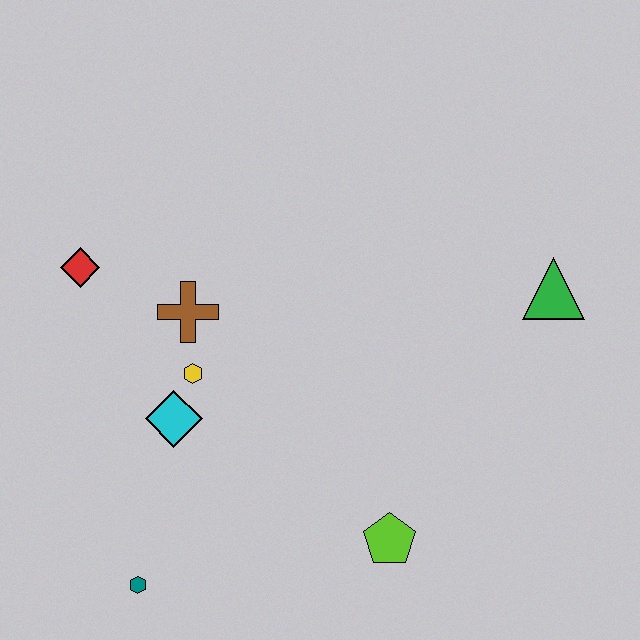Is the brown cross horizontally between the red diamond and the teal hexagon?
No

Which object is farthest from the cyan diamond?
The green triangle is farthest from the cyan diamond.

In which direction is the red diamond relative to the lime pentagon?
The red diamond is to the left of the lime pentagon.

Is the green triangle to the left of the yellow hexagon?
No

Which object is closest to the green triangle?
The lime pentagon is closest to the green triangle.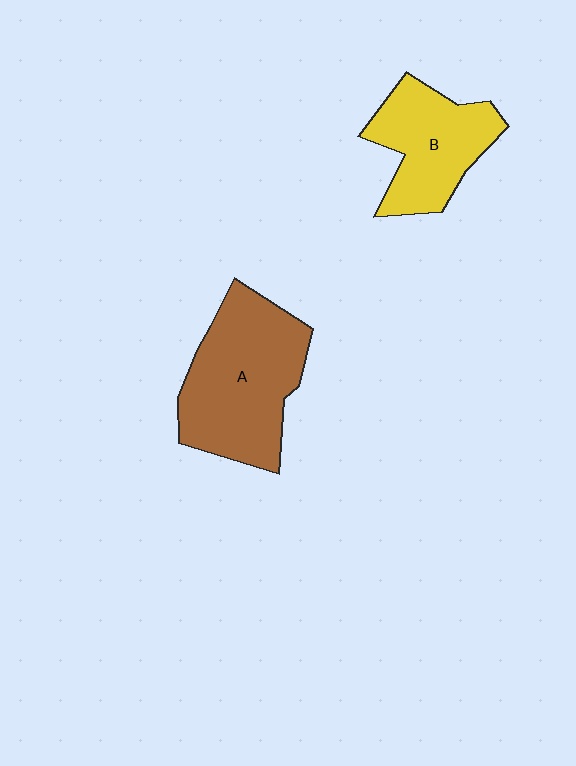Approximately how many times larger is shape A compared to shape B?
Approximately 1.4 times.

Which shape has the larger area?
Shape A (brown).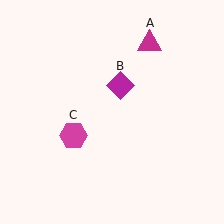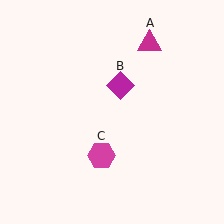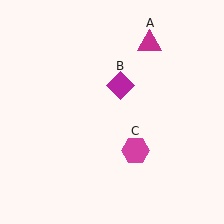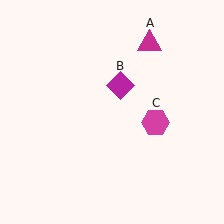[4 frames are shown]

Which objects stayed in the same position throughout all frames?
Magenta triangle (object A) and magenta diamond (object B) remained stationary.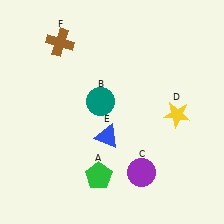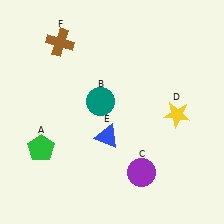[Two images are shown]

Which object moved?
The green pentagon (A) moved left.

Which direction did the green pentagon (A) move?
The green pentagon (A) moved left.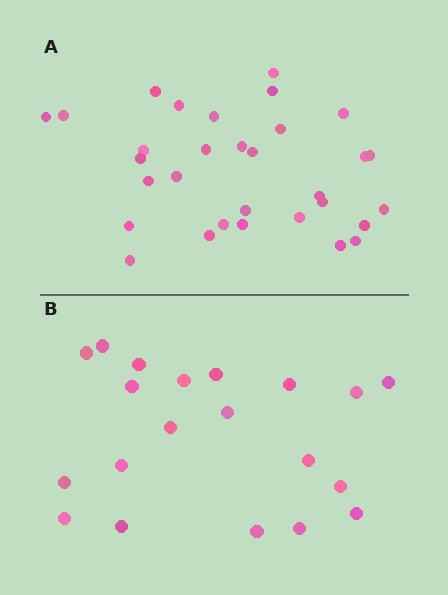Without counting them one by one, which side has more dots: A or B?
Region A (the top region) has more dots.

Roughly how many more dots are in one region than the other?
Region A has roughly 12 or so more dots than region B.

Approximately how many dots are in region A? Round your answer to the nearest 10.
About 30 dots. (The exact count is 31, which rounds to 30.)